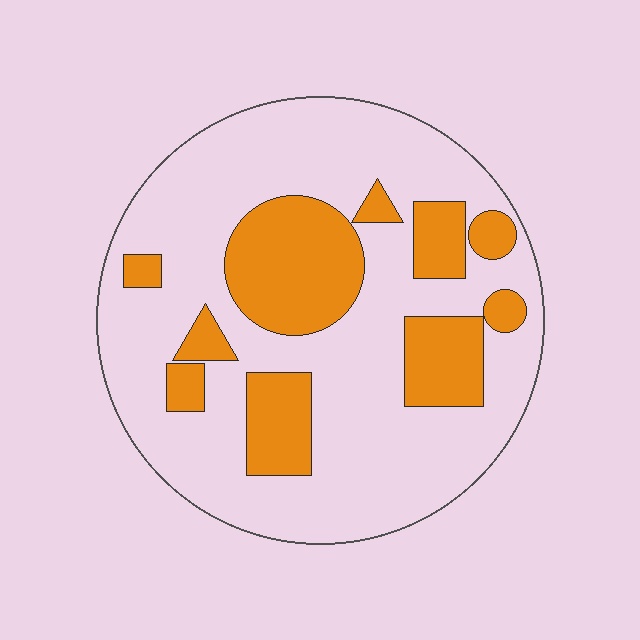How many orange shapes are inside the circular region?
10.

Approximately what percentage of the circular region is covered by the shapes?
Approximately 30%.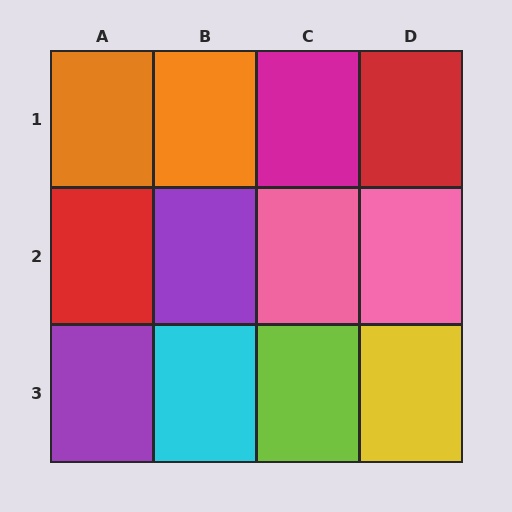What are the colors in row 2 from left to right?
Red, purple, pink, pink.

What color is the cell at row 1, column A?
Orange.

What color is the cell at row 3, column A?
Purple.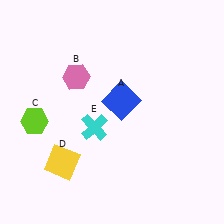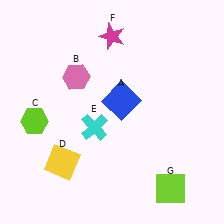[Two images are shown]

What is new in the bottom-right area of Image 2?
A lime square (G) was added in the bottom-right area of Image 2.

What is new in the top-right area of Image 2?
A magenta star (F) was added in the top-right area of Image 2.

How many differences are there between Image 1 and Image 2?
There are 2 differences between the two images.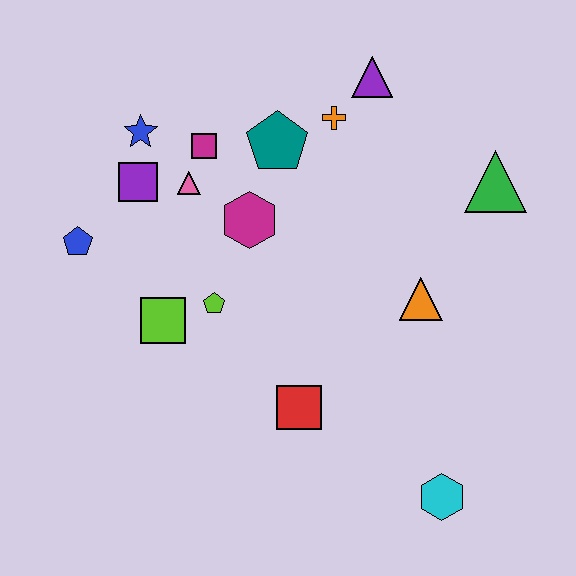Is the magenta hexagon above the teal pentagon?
No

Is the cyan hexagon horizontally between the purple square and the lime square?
No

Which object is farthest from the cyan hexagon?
The blue star is farthest from the cyan hexagon.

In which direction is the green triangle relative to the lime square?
The green triangle is to the right of the lime square.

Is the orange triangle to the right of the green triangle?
No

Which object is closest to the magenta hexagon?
The pink triangle is closest to the magenta hexagon.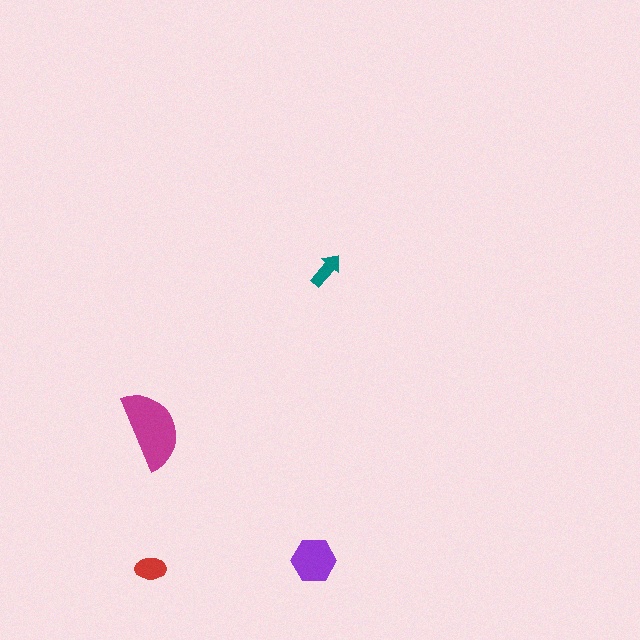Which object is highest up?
The teal arrow is topmost.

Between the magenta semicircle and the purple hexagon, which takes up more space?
The magenta semicircle.